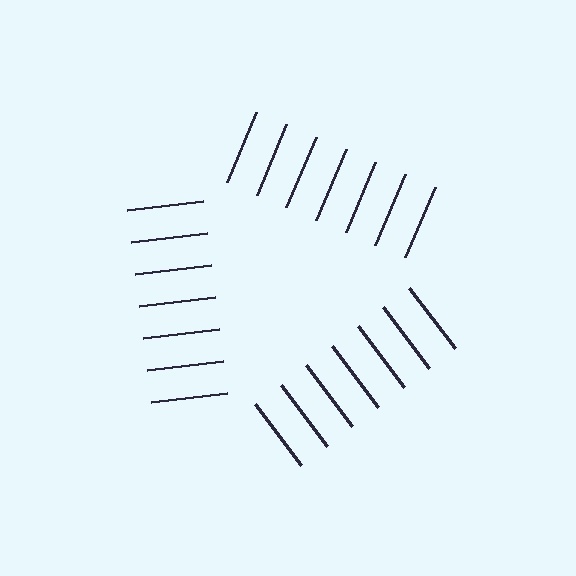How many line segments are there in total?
21 — 7 along each of the 3 edges.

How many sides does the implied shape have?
3 sides — the line-ends trace a triangle.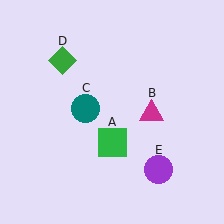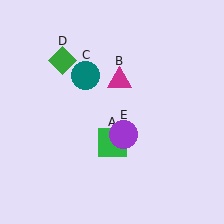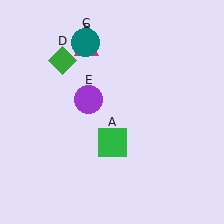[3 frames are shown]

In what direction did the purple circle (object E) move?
The purple circle (object E) moved up and to the left.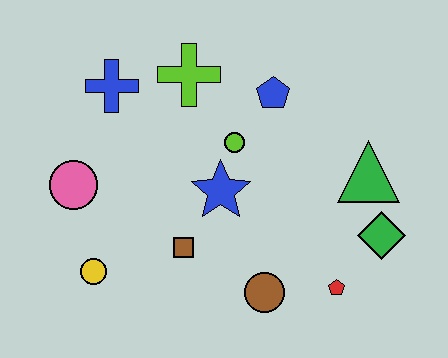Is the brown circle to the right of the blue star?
Yes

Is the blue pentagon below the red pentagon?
No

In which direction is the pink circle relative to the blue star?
The pink circle is to the left of the blue star.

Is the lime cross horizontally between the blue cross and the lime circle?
Yes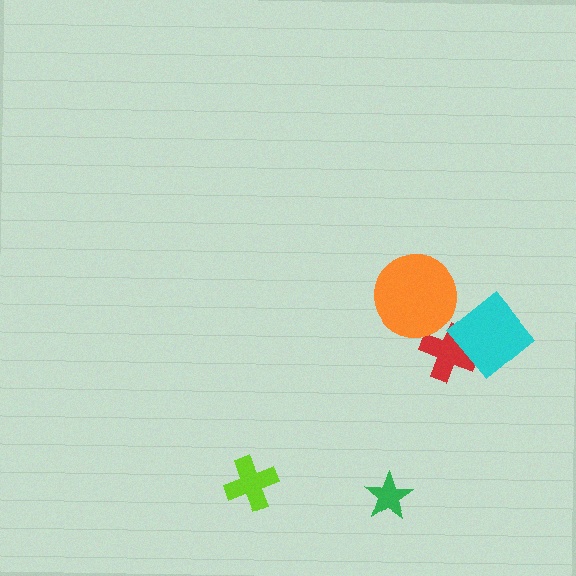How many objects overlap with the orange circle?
0 objects overlap with the orange circle.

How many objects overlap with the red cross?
1 object overlaps with the red cross.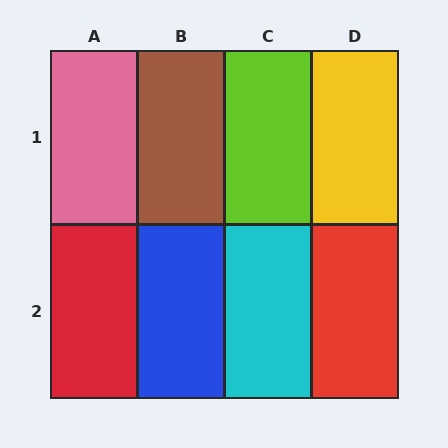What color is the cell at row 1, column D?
Yellow.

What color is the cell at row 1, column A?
Pink.